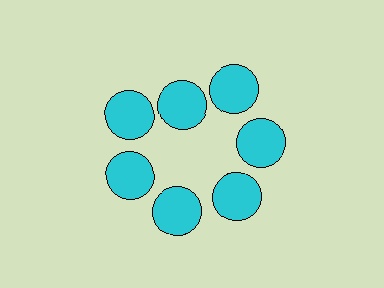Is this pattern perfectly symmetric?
No. The 7 cyan circles are arranged in a ring, but one element near the 12 o'clock position is pulled inward toward the center, breaking the 7-fold rotational symmetry.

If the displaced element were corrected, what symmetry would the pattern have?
It would have 7-fold rotational symmetry — the pattern would map onto itself every 51 degrees.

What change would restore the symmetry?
The symmetry would be restored by moving it outward, back onto the ring so that all 7 circles sit at equal angles and equal distance from the center.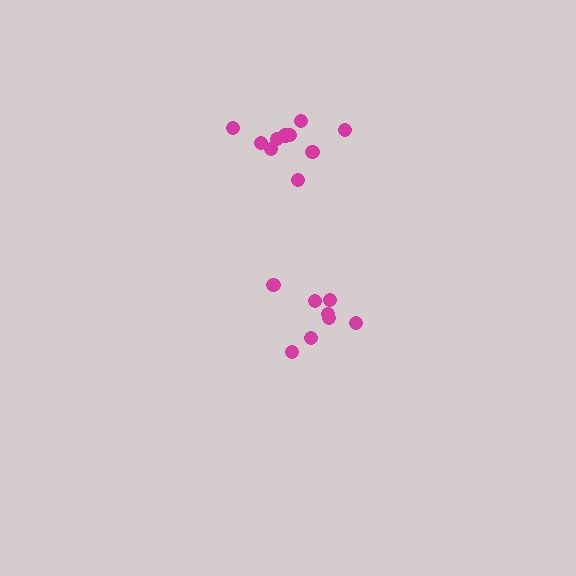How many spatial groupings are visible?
There are 2 spatial groupings.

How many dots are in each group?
Group 1: 8 dots, Group 2: 10 dots (18 total).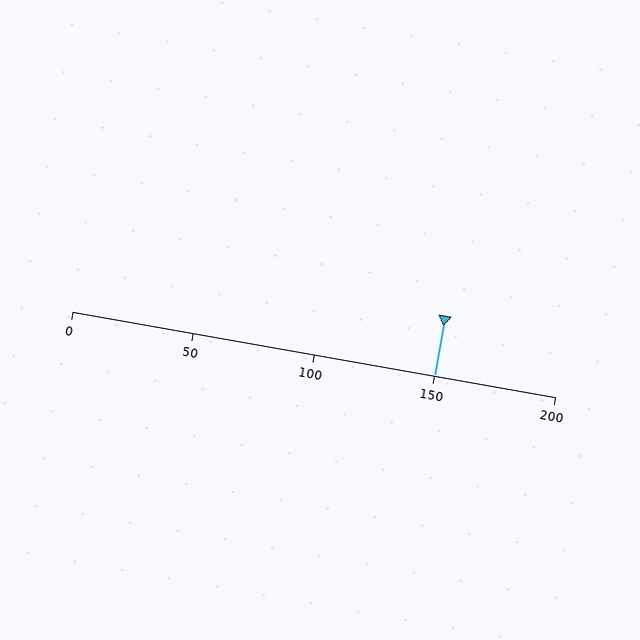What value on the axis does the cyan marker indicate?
The marker indicates approximately 150.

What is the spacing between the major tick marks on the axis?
The major ticks are spaced 50 apart.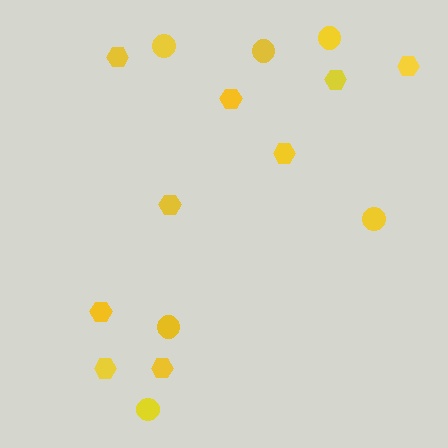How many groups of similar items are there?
There are 2 groups: one group of hexagons (9) and one group of circles (6).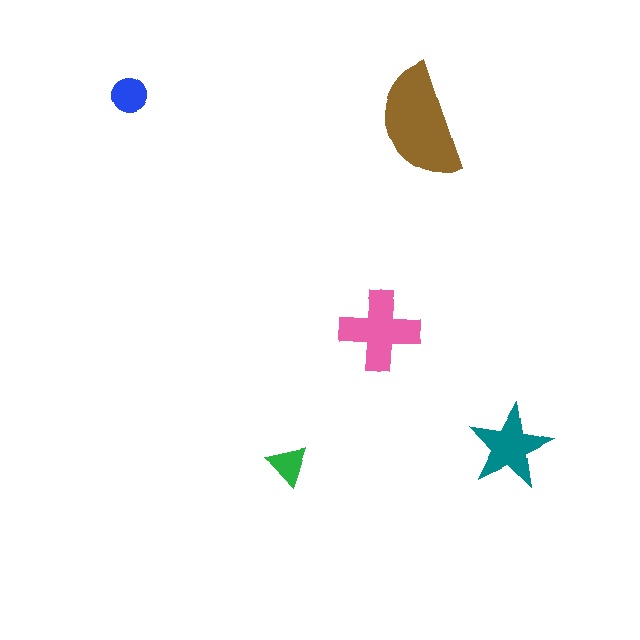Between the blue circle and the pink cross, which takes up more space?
The pink cross.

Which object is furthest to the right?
The teal star is rightmost.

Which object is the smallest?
The green triangle.